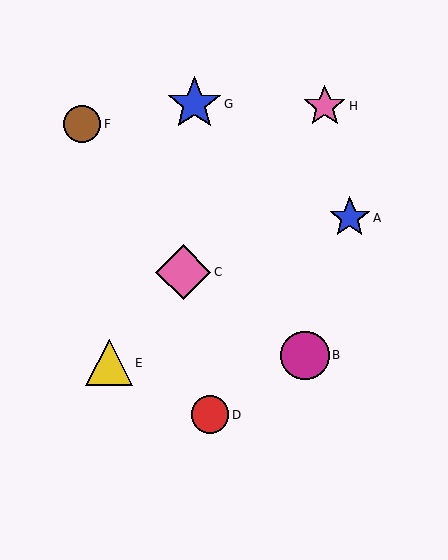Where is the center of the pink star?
The center of the pink star is at (325, 106).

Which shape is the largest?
The pink diamond (labeled C) is the largest.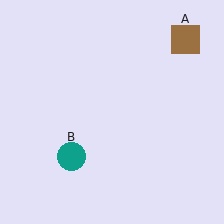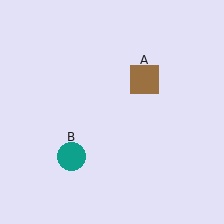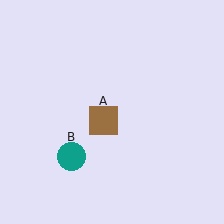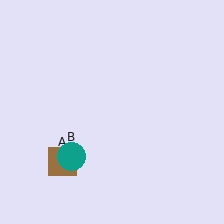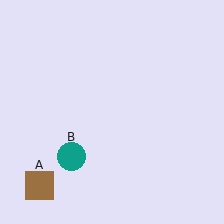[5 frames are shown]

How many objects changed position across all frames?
1 object changed position: brown square (object A).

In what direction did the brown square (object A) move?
The brown square (object A) moved down and to the left.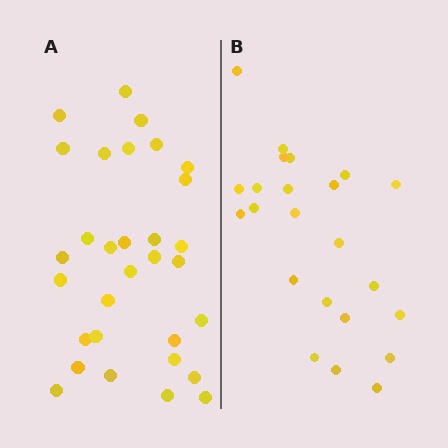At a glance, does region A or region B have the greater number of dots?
Region A (the left region) has more dots.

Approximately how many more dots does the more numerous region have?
Region A has roughly 8 or so more dots than region B.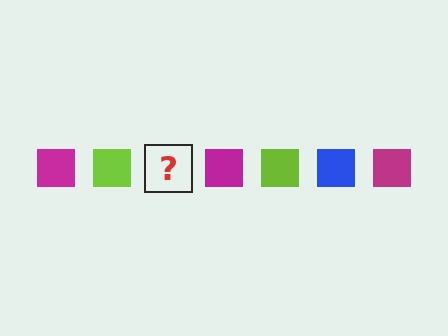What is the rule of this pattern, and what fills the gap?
The rule is that the pattern cycles through magenta, lime, blue squares. The gap should be filled with a blue square.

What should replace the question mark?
The question mark should be replaced with a blue square.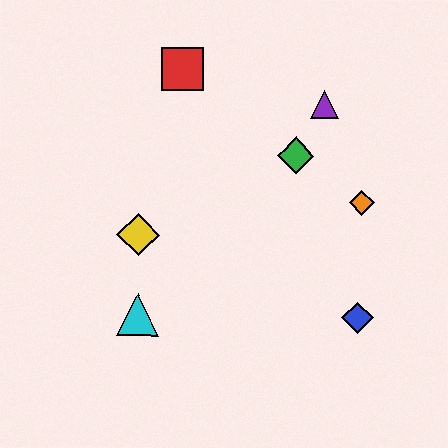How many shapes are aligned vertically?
2 shapes (the yellow diamond, the cyan triangle) are aligned vertically.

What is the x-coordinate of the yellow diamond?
The yellow diamond is at x≈138.